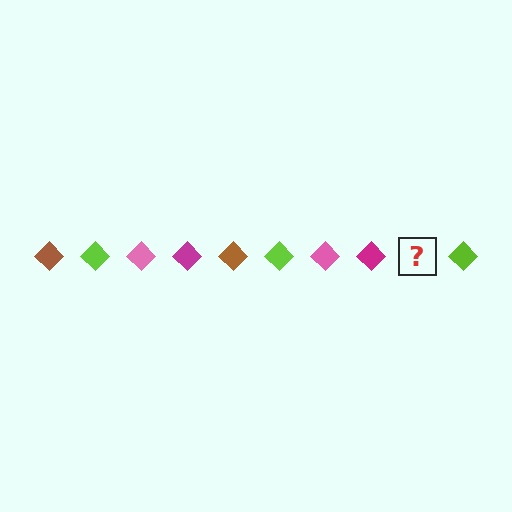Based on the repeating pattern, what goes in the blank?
The blank should be a brown diamond.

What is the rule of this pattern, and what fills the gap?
The rule is that the pattern cycles through brown, lime, pink, magenta diamonds. The gap should be filled with a brown diamond.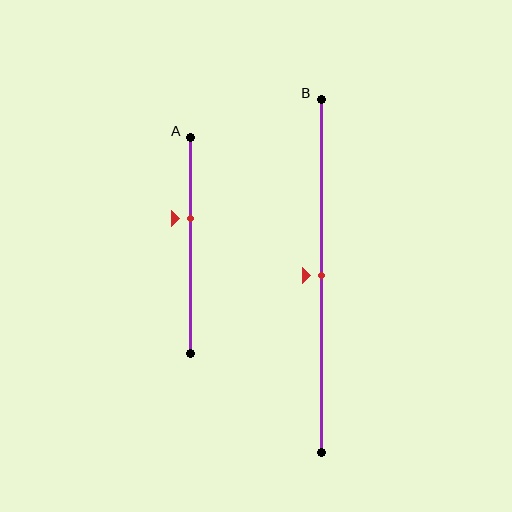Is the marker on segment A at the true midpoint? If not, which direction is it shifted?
No, the marker on segment A is shifted upward by about 13% of the segment length.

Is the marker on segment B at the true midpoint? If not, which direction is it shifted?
Yes, the marker on segment B is at the true midpoint.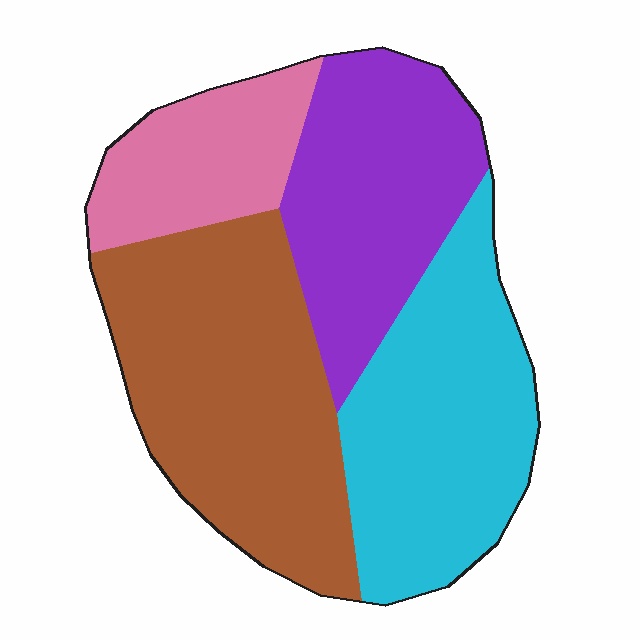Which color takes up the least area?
Pink, at roughly 15%.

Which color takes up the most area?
Brown, at roughly 35%.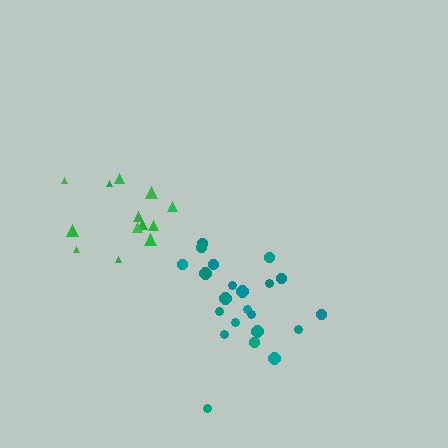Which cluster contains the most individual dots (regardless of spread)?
Teal (22).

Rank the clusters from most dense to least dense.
teal, green.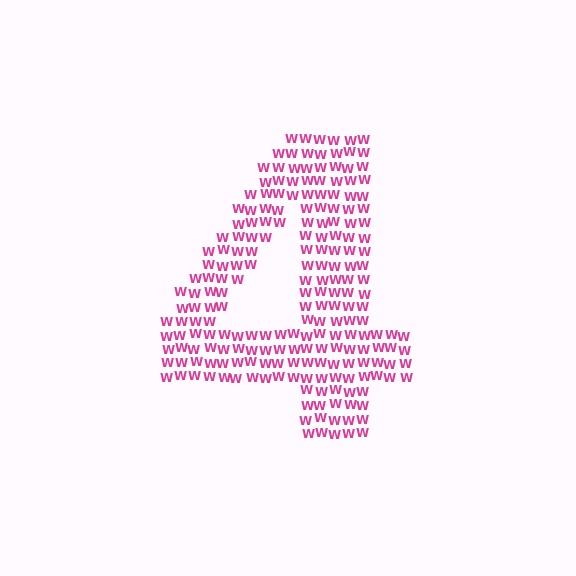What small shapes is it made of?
It is made of small letter W's.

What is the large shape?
The large shape is the digit 4.